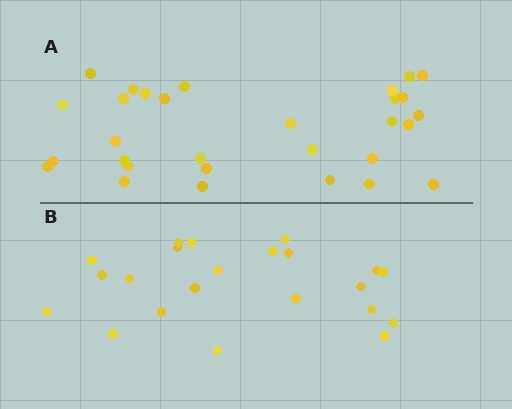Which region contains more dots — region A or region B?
Region A (the top region) has more dots.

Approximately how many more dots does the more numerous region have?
Region A has roughly 8 or so more dots than region B.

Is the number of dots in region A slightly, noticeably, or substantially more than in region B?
Region A has noticeably more, but not dramatically so. The ratio is roughly 1.4 to 1.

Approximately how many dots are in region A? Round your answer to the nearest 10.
About 30 dots.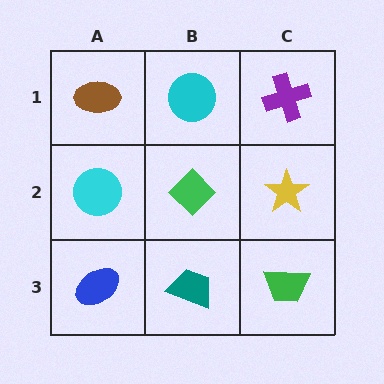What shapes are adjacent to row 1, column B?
A green diamond (row 2, column B), a brown ellipse (row 1, column A), a purple cross (row 1, column C).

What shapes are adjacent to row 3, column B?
A green diamond (row 2, column B), a blue ellipse (row 3, column A), a green trapezoid (row 3, column C).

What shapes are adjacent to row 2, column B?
A cyan circle (row 1, column B), a teal trapezoid (row 3, column B), a cyan circle (row 2, column A), a yellow star (row 2, column C).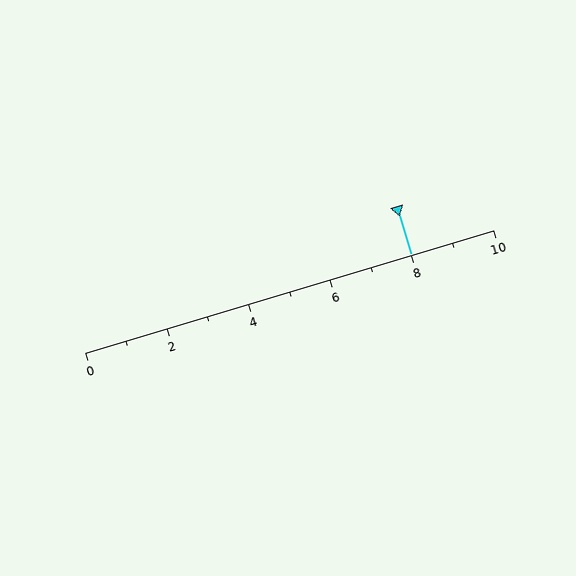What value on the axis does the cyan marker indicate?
The marker indicates approximately 8.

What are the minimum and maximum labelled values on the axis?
The axis runs from 0 to 10.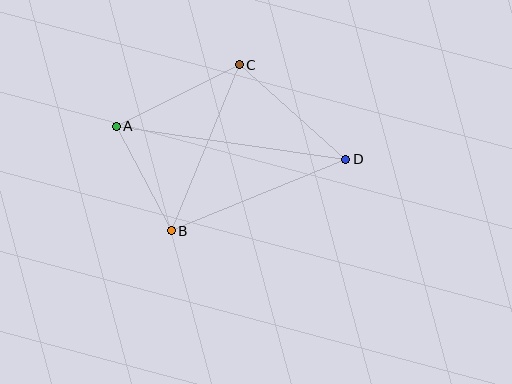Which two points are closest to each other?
Points A and B are closest to each other.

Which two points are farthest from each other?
Points A and D are farthest from each other.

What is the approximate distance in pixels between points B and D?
The distance between B and D is approximately 188 pixels.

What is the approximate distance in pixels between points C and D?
The distance between C and D is approximately 142 pixels.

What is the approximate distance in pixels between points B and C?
The distance between B and C is approximately 179 pixels.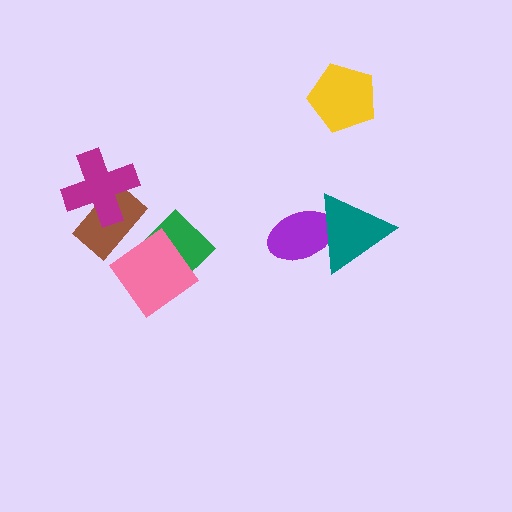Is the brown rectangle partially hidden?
Yes, it is partially covered by another shape.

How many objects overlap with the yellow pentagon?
0 objects overlap with the yellow pentagon.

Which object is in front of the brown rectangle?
The magenta cross is in front of the brown rectangle.